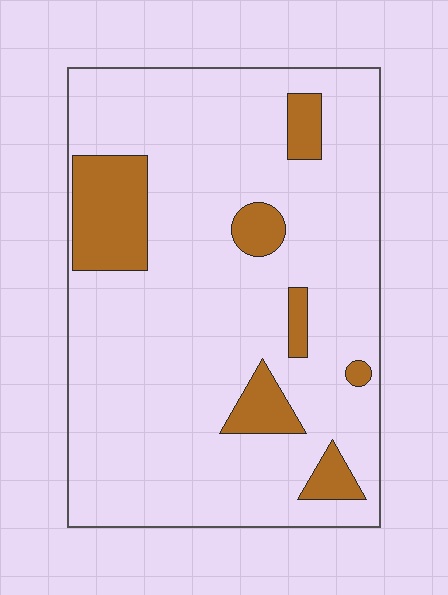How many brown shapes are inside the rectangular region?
7.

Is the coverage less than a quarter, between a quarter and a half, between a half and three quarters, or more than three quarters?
Less than a quarter.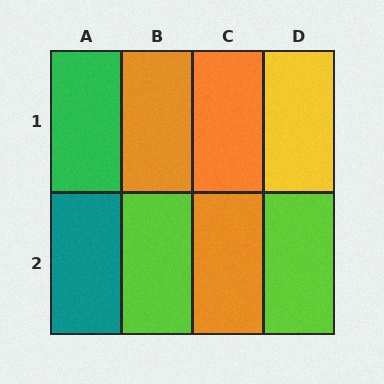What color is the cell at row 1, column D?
Yellow.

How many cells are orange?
3 cells are orange.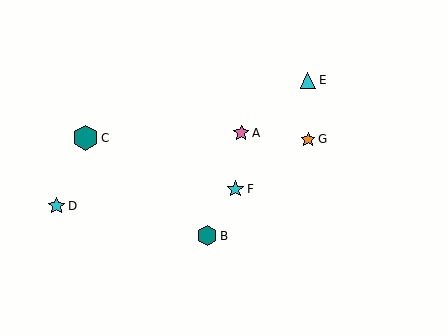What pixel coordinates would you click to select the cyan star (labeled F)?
Click at (235, 189) to select the cyan star F.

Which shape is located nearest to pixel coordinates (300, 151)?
The orange star (labeled G) at (308, 139) is nearest to that location.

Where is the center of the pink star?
The center of the pink star is at (241, 133).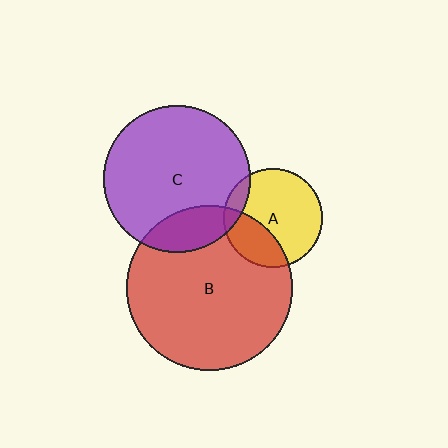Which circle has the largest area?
Circle B (red).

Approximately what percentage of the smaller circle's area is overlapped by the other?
Approximately 30%.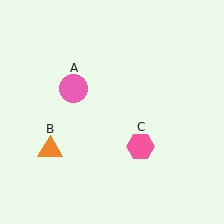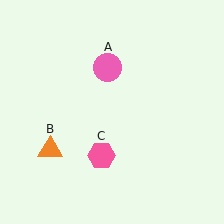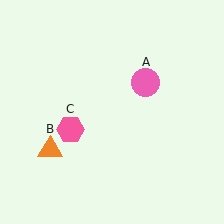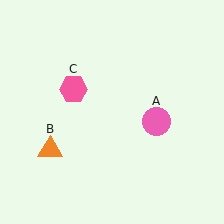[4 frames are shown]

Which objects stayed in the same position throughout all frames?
Orange triangle (object B) remained stationary.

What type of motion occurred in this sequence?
The pink circle (object A), pink hexagon (object C) rotated clockwise around the center of the scene.